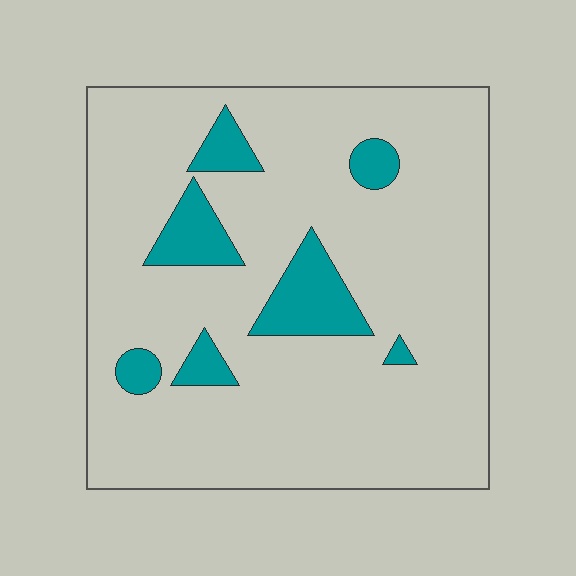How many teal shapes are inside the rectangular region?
7.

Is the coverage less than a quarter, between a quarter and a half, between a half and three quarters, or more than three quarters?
Less than a quarter.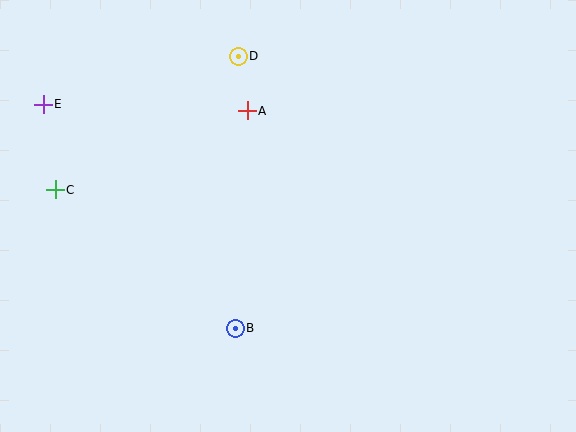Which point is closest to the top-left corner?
Point E is closest to the top-left corner.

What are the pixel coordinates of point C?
Point C is at (55, 190).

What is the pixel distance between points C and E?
The distance between C and E is 86 pixels.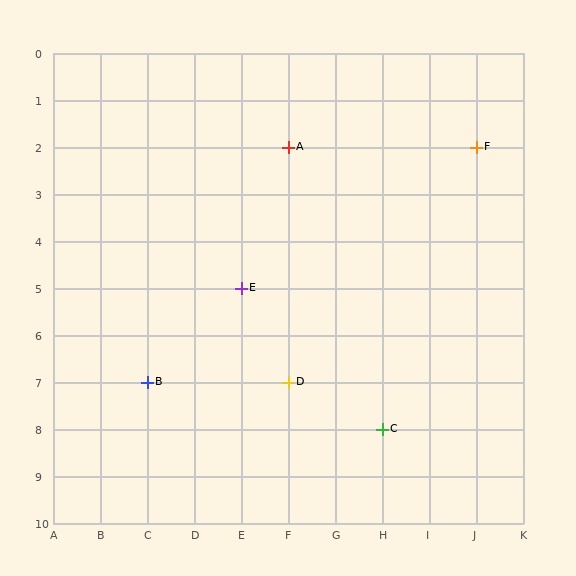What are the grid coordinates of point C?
Point C is at grid coordinates (H, 8).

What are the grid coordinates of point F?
Point F is at grid coordinates (J, 2).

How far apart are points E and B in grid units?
Points E and B are 2 columns and 2 rows apart (about 2.8 grid units diagonally).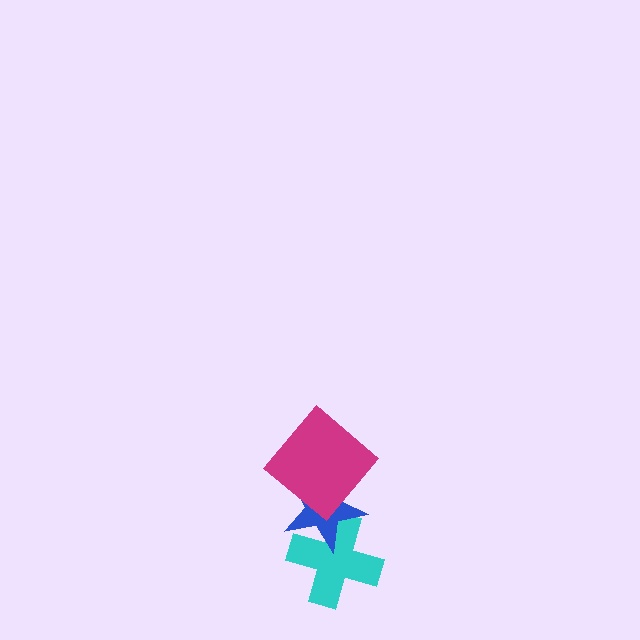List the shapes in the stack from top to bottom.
From top to bottom: the magenta diamond, the blue star, the cyan cross.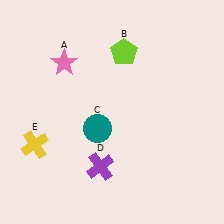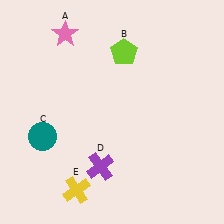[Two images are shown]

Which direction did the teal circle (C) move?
The teal circle (C) moved left.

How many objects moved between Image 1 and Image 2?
3 objects moved between the two images.